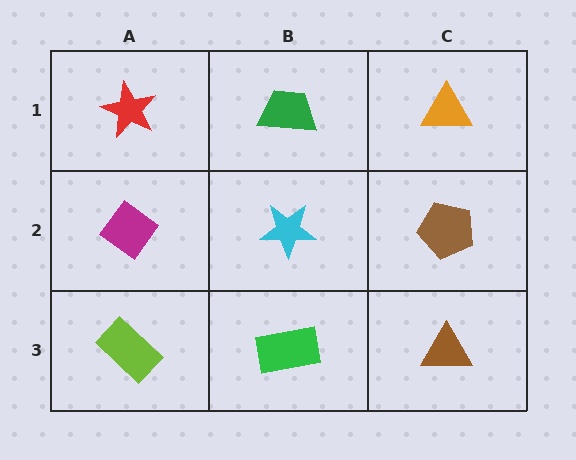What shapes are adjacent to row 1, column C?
A brown pentagon (row 2, column C), a green trapezoid (row 1, column B).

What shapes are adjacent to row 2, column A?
A red star (row 1, column A), a lime rectangle (row 3, column A), a cyan star (row 2, column B).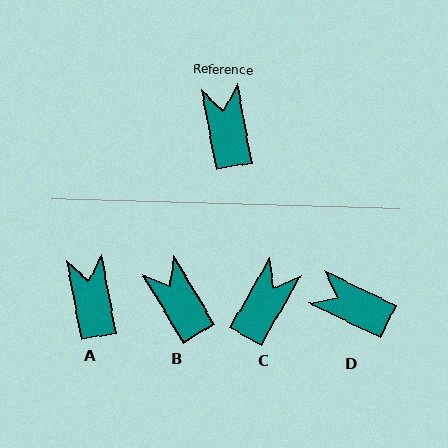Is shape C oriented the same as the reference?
No, it is off by about 40 degrees.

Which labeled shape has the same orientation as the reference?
A.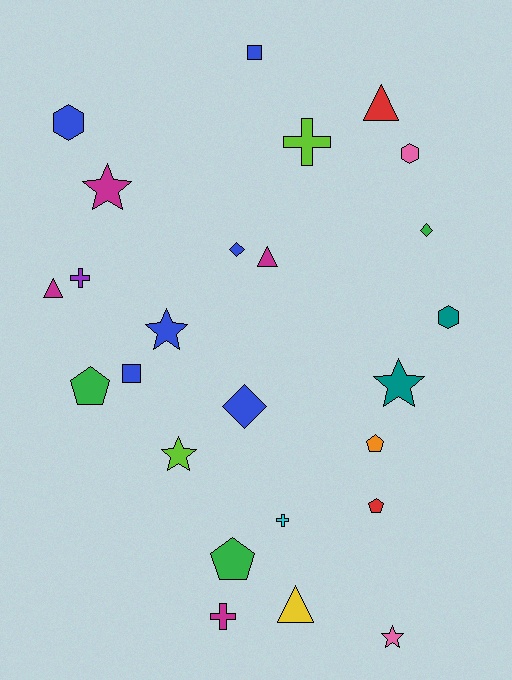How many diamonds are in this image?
There are 3 diamonds.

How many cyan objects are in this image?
There is 1 cyan object.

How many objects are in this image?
There are 25 objects.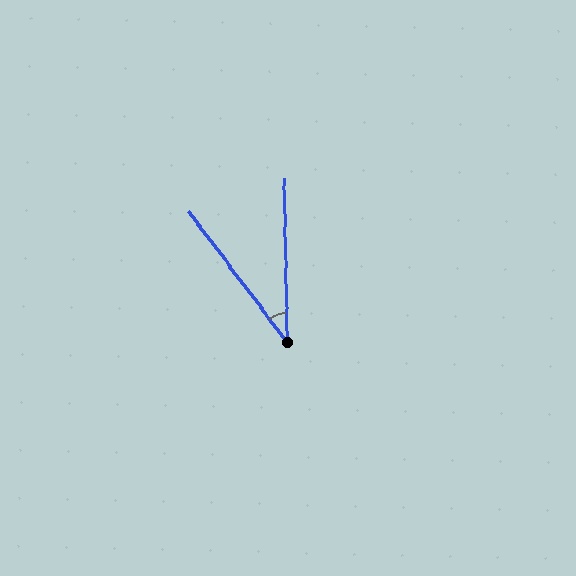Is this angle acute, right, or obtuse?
It is acute.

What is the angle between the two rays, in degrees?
Approximately 36 degrees.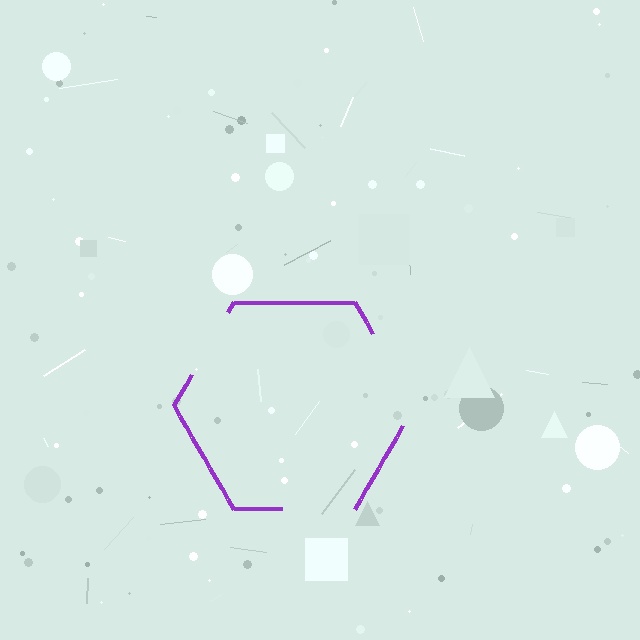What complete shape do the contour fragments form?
The contour fragments form a hexagon.